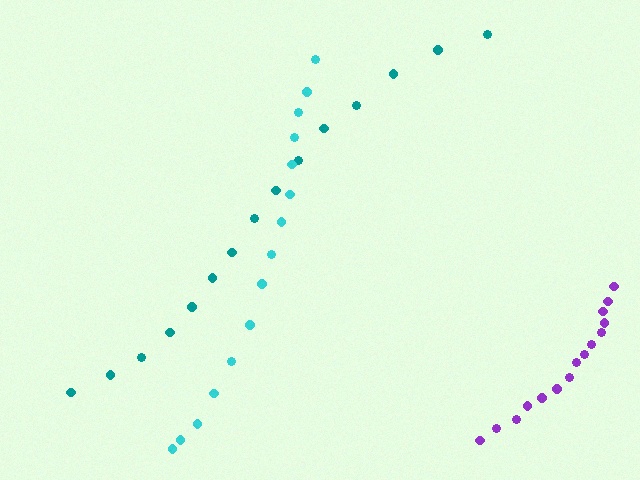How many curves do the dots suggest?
There are 3 distinct paths.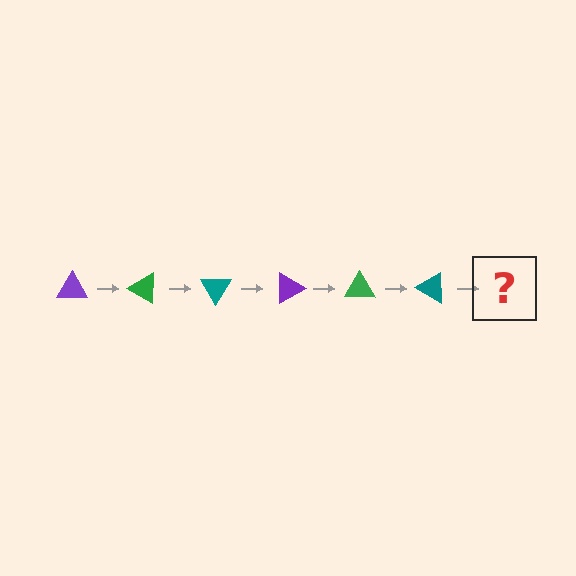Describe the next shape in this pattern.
It should be a purple triangle, rotated 180 degrees from the start.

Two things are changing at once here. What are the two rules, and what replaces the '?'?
The two rules are that it rotates 30 degrees each step and the color cycles through purple, green, and teal. The '?' should be a purple triangle, rotated 180 degrees from the start.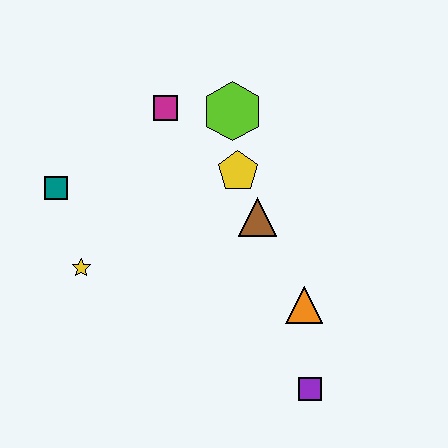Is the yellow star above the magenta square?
No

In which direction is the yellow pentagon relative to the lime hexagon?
The yellow pentagon is below the lime hexagon.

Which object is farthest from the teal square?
The purple square is farthest from the teal square.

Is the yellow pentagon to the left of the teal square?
No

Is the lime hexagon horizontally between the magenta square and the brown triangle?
Yes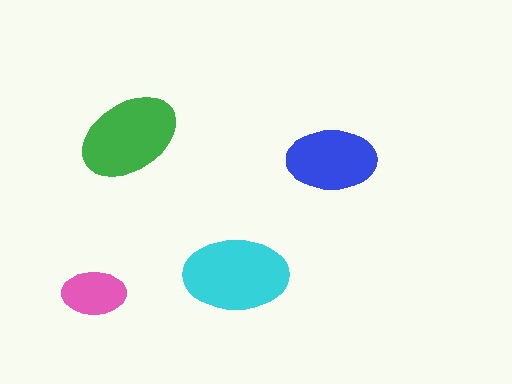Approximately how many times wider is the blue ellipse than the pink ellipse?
About 1.5 times wider.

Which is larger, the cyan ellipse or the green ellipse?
The cyan one.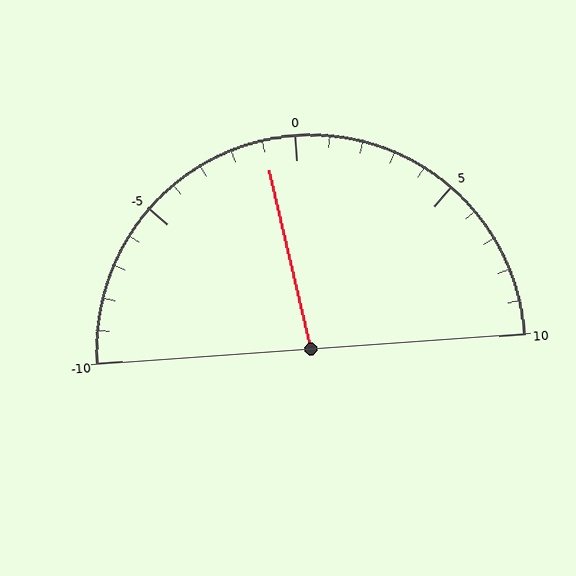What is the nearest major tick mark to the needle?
The nearest major tick mark is 0.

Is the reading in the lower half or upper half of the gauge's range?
The reading is in the lower half of the range (-10 to 10).